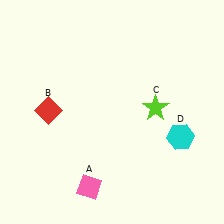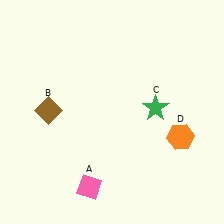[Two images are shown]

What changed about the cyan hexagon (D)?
In Image 1, D is cyan. In Image 2, it changed to orange.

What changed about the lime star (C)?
In Image 1, C is lime. In Image 2, it changed to green.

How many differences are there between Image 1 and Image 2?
There are 3 differences between the two images.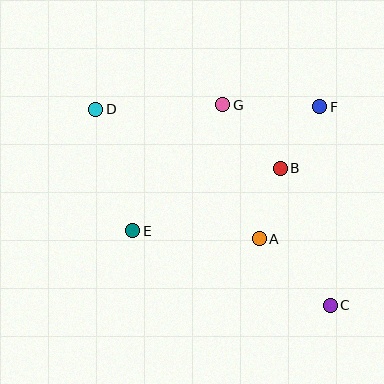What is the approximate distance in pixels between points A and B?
The distance between A and B is approximately 74 pixels.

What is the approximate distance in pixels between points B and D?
The distance between B and D is approximately 194 pixels.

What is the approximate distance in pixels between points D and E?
The distance between D and E is approximately 127 pixels.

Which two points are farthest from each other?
Points C and D are farthest from each other.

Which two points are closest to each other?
Points B and F are closest to each other.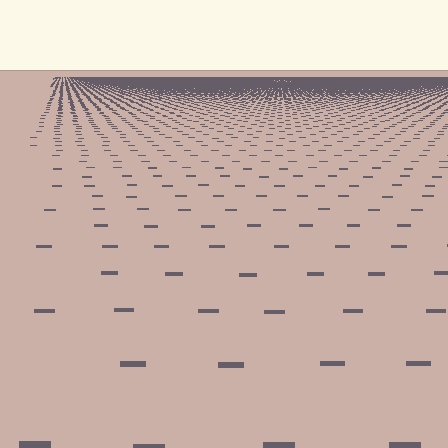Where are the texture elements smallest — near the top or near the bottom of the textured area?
Near the top.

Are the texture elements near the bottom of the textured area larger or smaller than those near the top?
Larger. Near the bottom, elements are closer to the viewer and appear at a bigger on-screen size.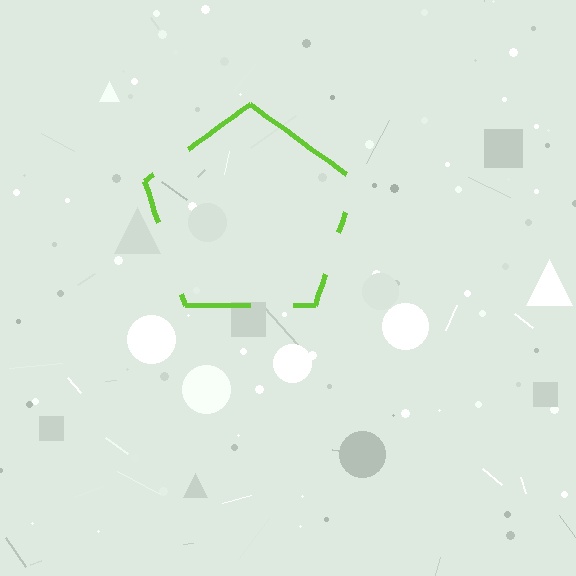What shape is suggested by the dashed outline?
The dashed outline suggests a pentagon.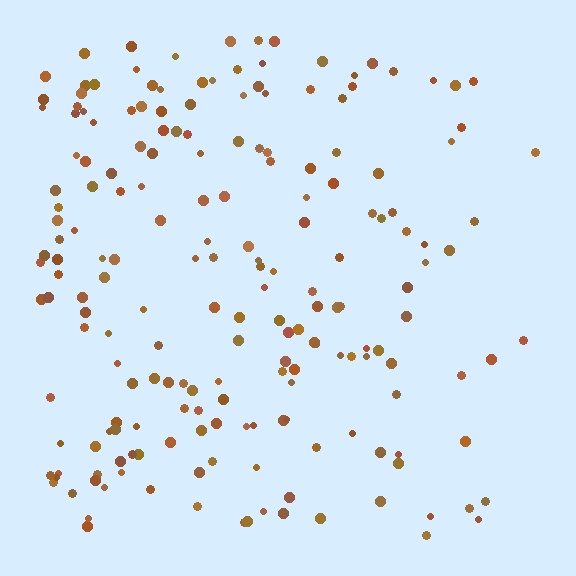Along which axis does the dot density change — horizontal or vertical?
Horizontal.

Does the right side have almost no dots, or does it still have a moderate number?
Still a moderate number, just noticeably fewer than the left.